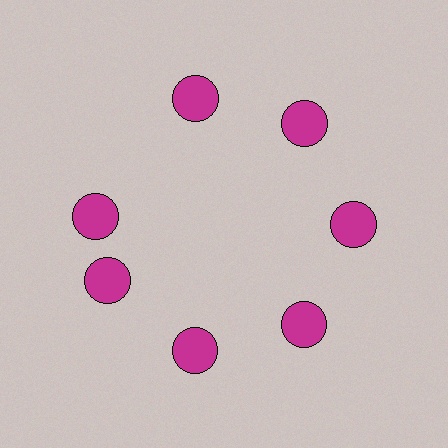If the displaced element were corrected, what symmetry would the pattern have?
It would have 7-fold rotational symmetry — the pattern would map onto itself every 51 degrees.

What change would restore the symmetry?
The symmetry would be restored by rotating it back into even spacing with its neighbors so that all 7 circles sit at equal angles and equal distance from the center.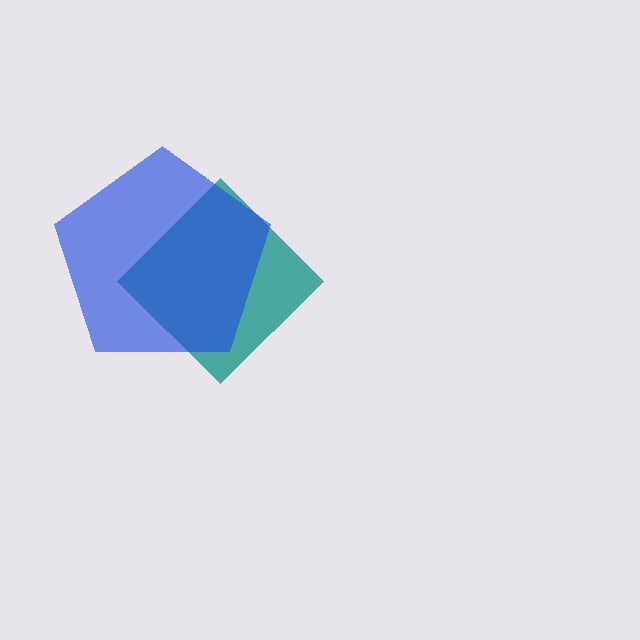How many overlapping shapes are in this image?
There are 2 overlapping shapes in the image.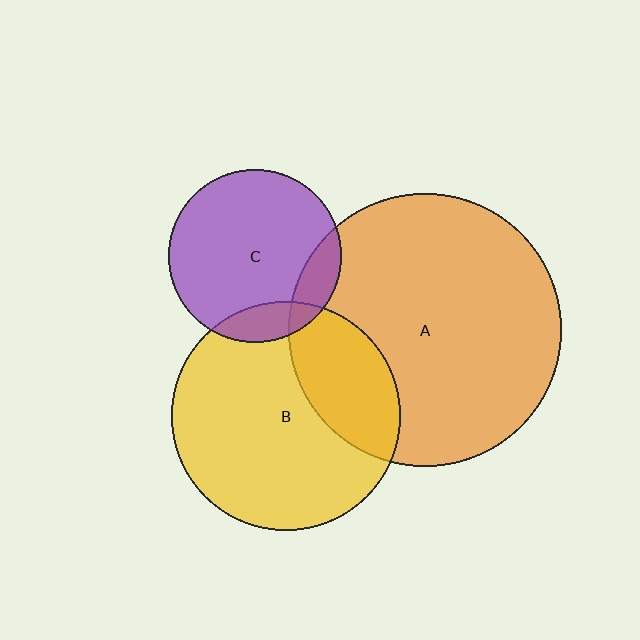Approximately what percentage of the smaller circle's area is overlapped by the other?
Approximately 30%.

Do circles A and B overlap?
Yes.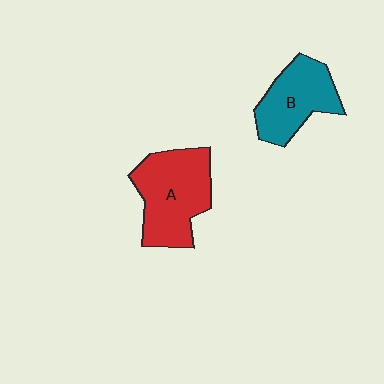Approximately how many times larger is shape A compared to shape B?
Approximately 1.3 times.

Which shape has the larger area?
Shape A (red).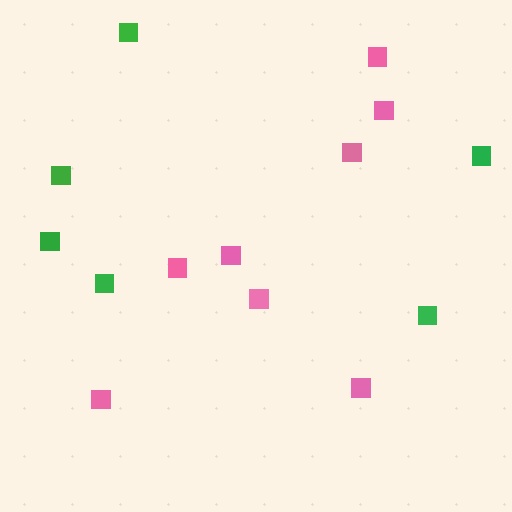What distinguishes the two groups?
There are 2 groups: one group of green squares (6) and one group of pink squares (8).